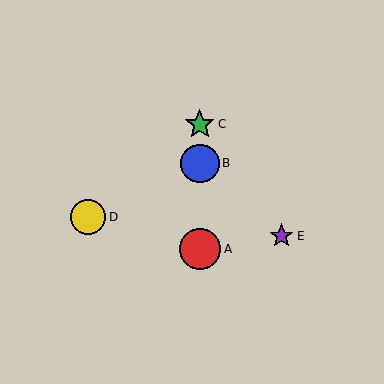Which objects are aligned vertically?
Objects A, B, C are aligned vertically.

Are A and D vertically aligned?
No, A is at x≈200 and D is at x≈88.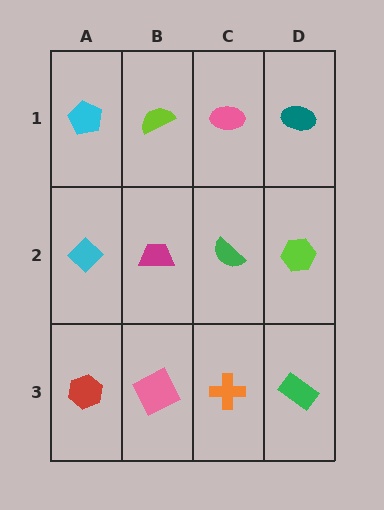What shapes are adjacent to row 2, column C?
A pink ellipse (row 1, column C), an orange cross (row 3, column C), a magenta trapezoid (row 2, column B), a lime hexagon (row 2, column D).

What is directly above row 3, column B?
A magenta trapezoid.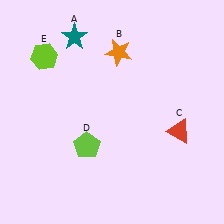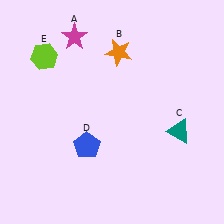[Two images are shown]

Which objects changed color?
A changed from teal to magenta. C changed from red to teal. D changed from lime to blue.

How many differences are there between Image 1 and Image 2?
There are 3 differences between the two images.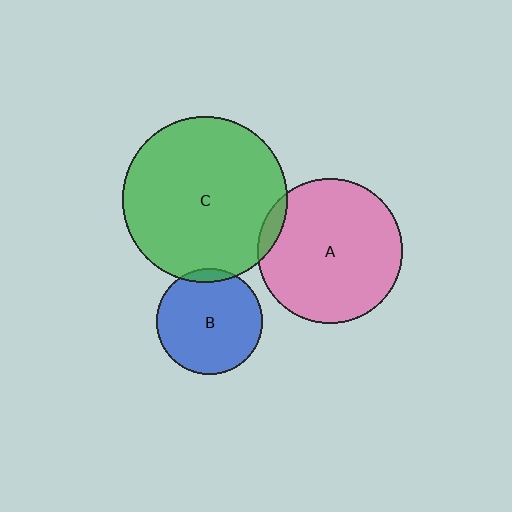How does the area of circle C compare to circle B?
Approximately 2.4 times.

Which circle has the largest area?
Circle C (green).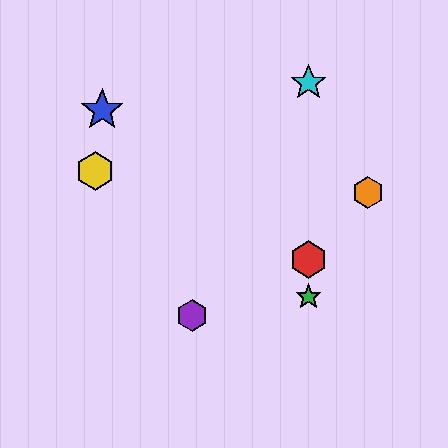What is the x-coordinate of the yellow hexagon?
The yellow hexagon is at x≈95.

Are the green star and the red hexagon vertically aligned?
Yes, both are at x≈308.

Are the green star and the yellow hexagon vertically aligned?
No, the green star is at x≈308 and the yellow hexagon is at x≈95.